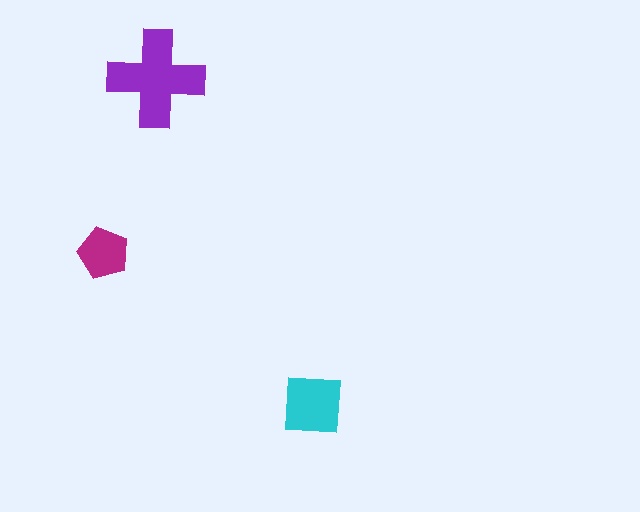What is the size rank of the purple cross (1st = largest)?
1st.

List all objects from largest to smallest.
The purple cross, the cyan square, the magenta pentagon.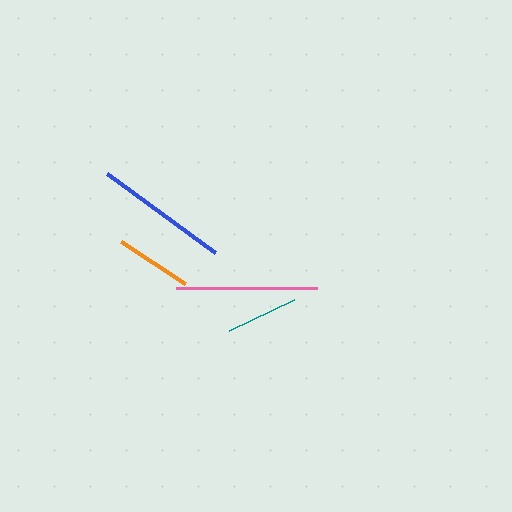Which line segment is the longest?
The pink line is the longest at approximately 141 pixels.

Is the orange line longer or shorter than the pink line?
The pink line is longer than the orange line.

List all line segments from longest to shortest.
From longest to shortest: pink, blue, orange, teal.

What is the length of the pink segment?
The pink segment is approximately 141 pixels long.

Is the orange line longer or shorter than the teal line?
The orange line is longer than the teal line.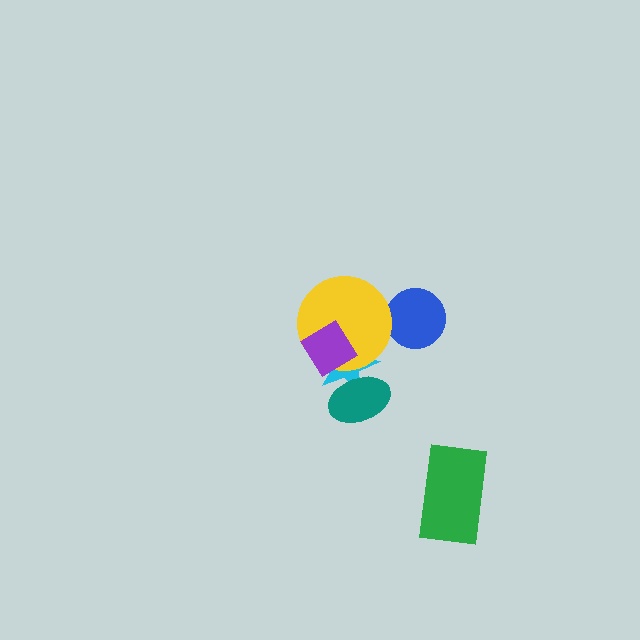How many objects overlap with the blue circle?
0 objects overlap with the blue circle.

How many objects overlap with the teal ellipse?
1 object overlaps with the teal ellipse.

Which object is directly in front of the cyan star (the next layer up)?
The teal ellipse is directly in front of the cyan star.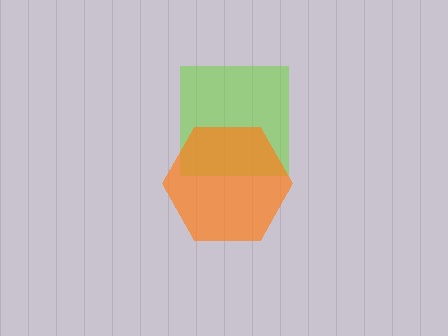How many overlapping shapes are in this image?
There are 2 overlapping shapes in the image.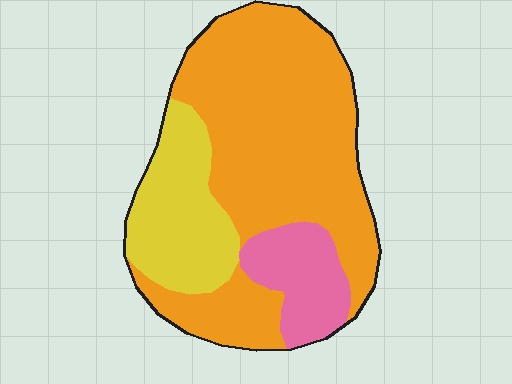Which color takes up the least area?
Pink, at roughly 15%.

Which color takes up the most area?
Orange, at roughly 65%.